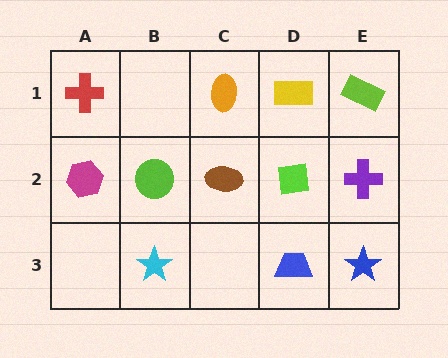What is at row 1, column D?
A yellow rectangle.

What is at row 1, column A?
A red cross.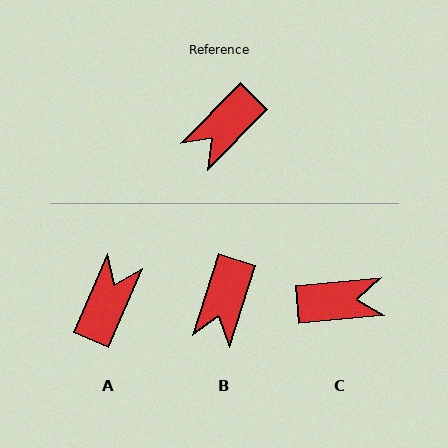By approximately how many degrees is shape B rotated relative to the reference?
Approximately 27 degrees counter-clockwise.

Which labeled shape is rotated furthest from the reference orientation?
A, about 159 degrees away.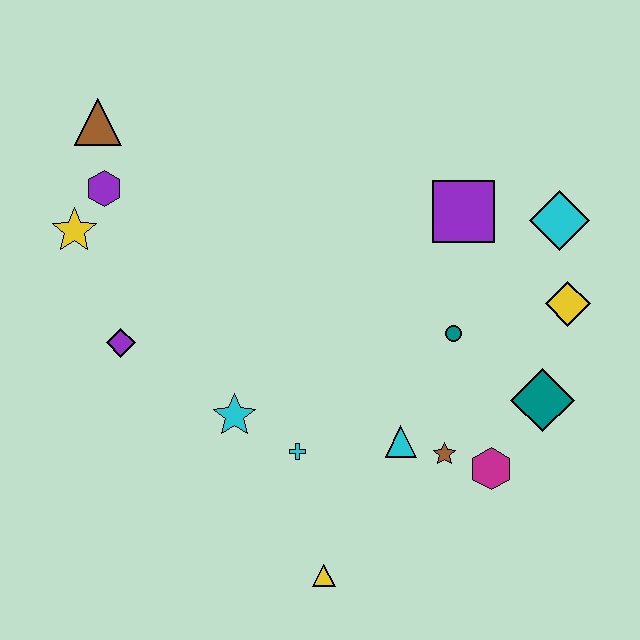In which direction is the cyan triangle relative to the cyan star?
The cyan triangle is to the right of the cyan star.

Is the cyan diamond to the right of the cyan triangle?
Yes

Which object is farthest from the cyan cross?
The brown triangle is farthest from the cyan cross.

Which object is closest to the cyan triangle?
The brown star is closest to the cyan triangle.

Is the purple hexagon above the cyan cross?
Yes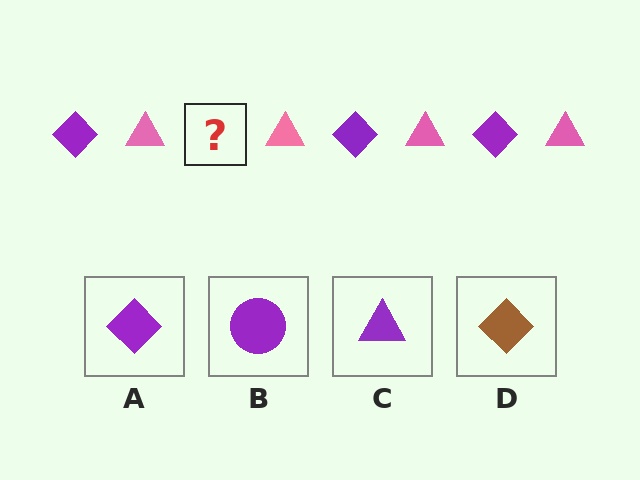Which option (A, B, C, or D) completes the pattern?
A.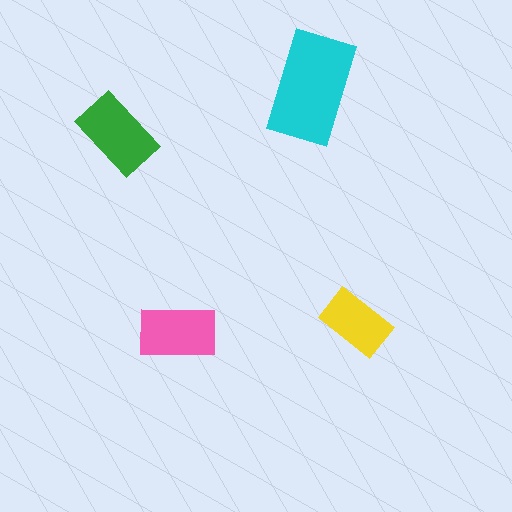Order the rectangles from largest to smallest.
the cyan one, the green one, the pink one, the yellow one.